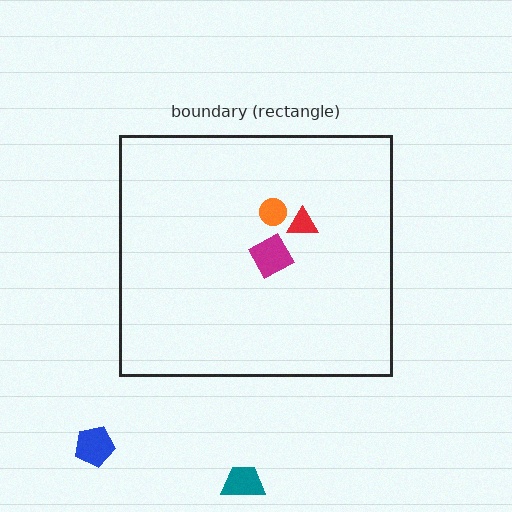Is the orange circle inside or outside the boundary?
Inside.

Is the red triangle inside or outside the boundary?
Inside.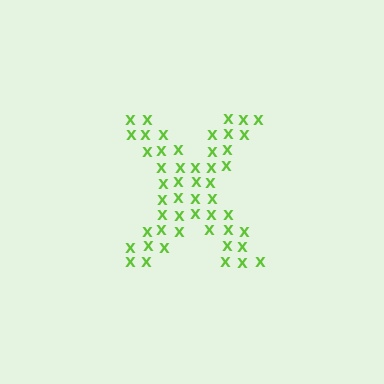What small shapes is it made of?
It is made of small letter X's.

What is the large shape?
The large shape is the letter X.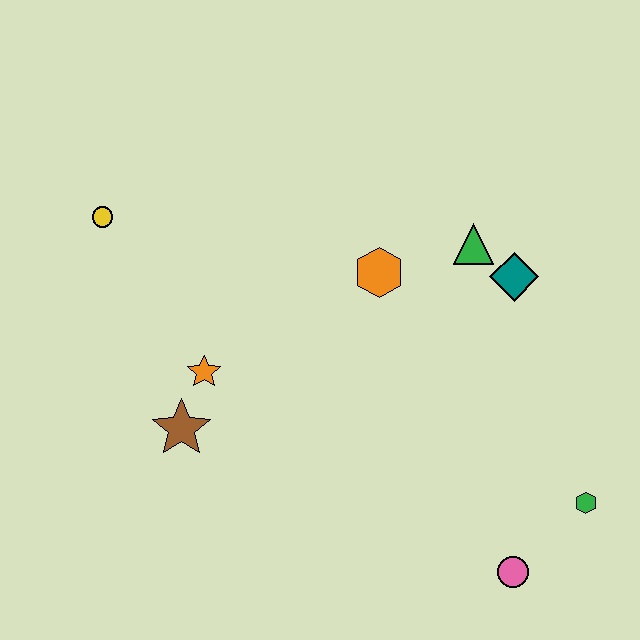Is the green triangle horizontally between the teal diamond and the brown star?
Yes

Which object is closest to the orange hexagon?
The green triangle is closest to the orange hexagon.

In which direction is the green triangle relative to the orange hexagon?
The green triangle is to the right of the orange hexagon.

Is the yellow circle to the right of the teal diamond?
No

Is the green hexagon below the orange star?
Yes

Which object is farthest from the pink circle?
The yellow circle is farthest from the pink circle.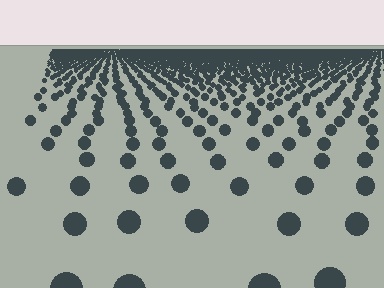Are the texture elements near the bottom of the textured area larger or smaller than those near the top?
Larger. Near the bottom, elements are closer to the viewer and appear at a bigger on-screen size.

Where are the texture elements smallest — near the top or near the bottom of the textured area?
Near the top.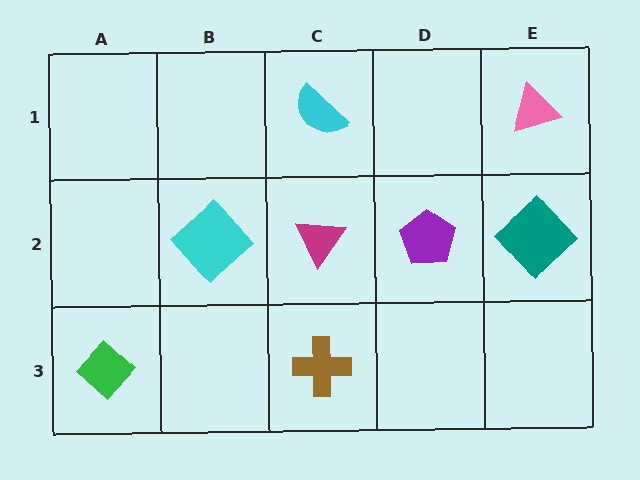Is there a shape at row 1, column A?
No, that cell is empty.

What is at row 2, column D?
A purple pentagon.